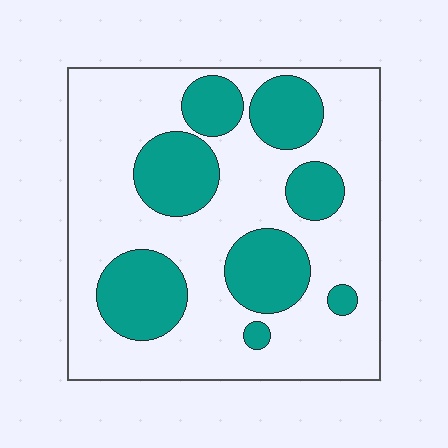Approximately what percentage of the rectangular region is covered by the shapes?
Approximately 30%.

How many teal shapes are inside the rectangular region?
8.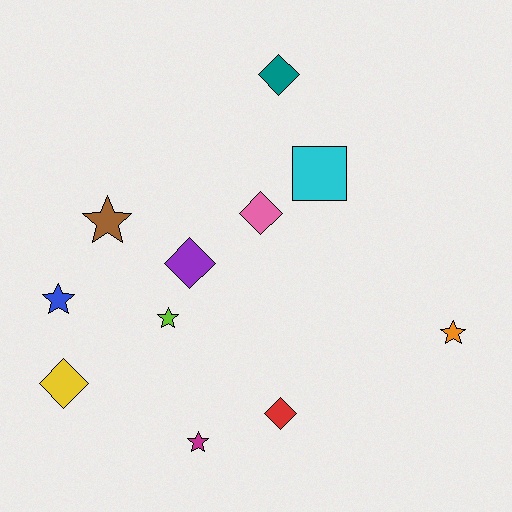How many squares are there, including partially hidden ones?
There is 1 square.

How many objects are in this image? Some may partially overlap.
There are 11 objects.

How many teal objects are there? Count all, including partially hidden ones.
There is 1 teal object.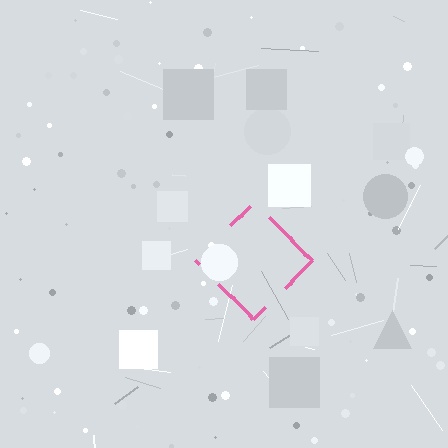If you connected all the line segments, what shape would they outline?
They would outline a diamond.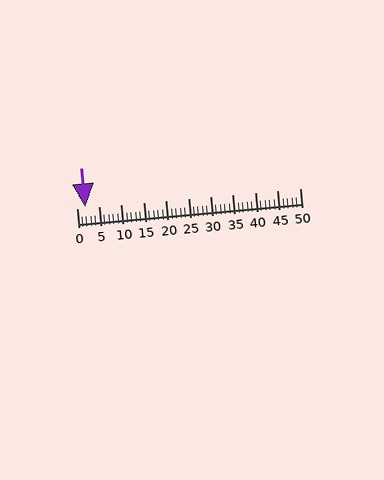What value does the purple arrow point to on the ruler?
The purple arrow points to approximately 2.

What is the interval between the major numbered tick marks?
The major tick marks are spaced 5 units apart.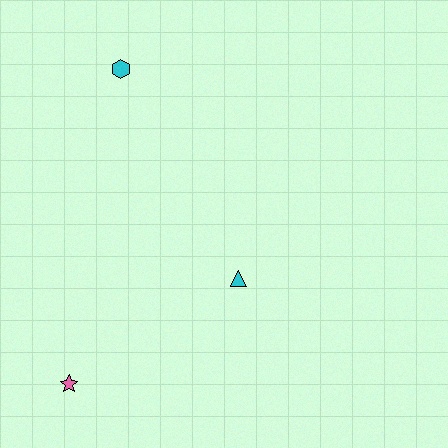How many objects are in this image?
There are 3 objects.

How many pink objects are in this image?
There is 1 pink object.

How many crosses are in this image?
There are no crosses.